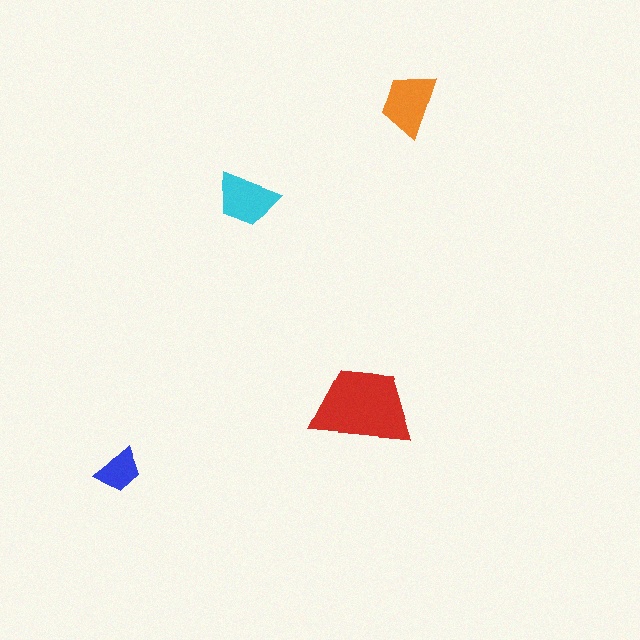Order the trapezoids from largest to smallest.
the red one, the orange one, the cyan one, the blue one.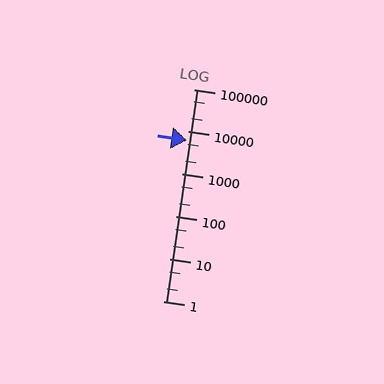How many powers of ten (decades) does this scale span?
The scale spans 5 decades, from 1 to 100000.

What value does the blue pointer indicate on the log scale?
The pointer indicates approximately 6400.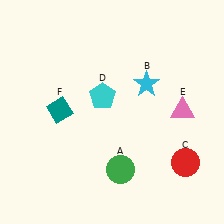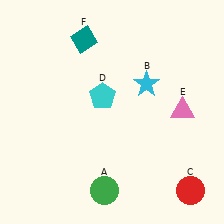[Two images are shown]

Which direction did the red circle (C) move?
The red circle (C) moved down.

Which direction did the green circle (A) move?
The green circle (A) moved down.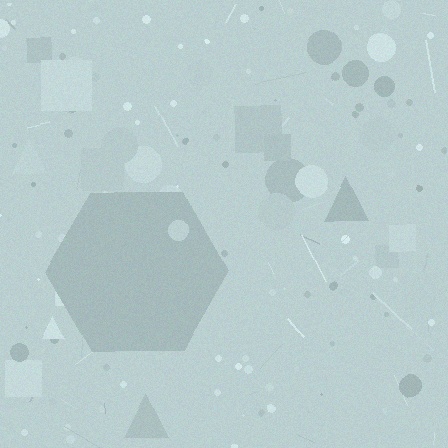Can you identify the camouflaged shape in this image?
The camouflaged shape is a hexagon.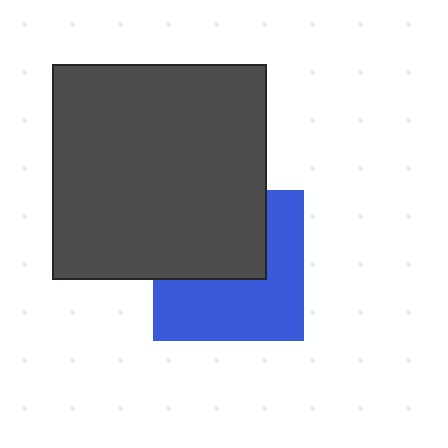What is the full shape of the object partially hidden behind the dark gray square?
The partially hidden object is a blue square.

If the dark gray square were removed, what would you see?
You would see the complete blue square.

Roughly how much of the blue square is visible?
About half of it is visible (roughly 55%).